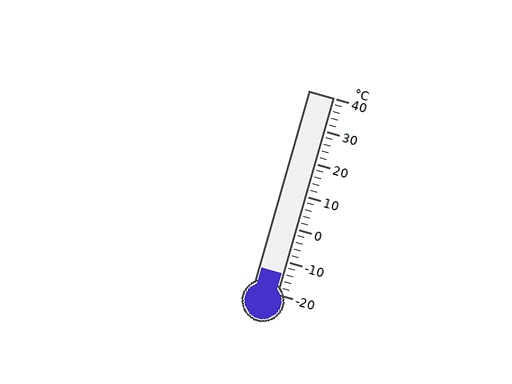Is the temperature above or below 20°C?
The temperature is below 20°C.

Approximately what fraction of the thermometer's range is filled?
The thermometer is filled to approximately 10% of its range.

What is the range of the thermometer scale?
The thermometer scale ranges from -20°C to 40°C.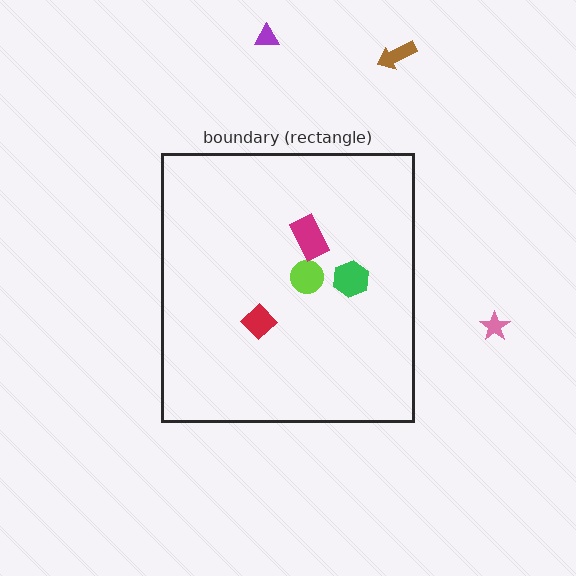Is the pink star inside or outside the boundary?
Outside.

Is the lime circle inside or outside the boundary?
Inside.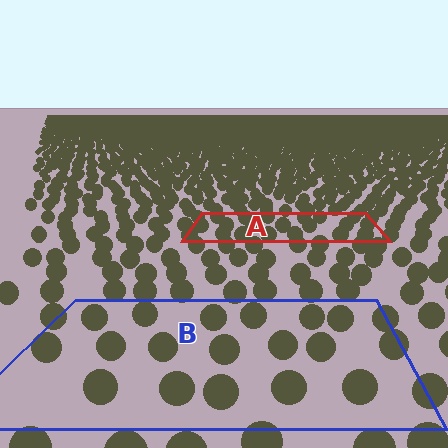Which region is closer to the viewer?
Region B is closer. The texture elements there are larger and more spread out.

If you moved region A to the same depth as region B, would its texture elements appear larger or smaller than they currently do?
They would appear larger. At a closer depth, the same texture elements are projected at a bigger on-screen size.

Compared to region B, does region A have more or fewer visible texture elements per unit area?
Region A has more texture elements per unit area — they are packed more densely because it is farther away.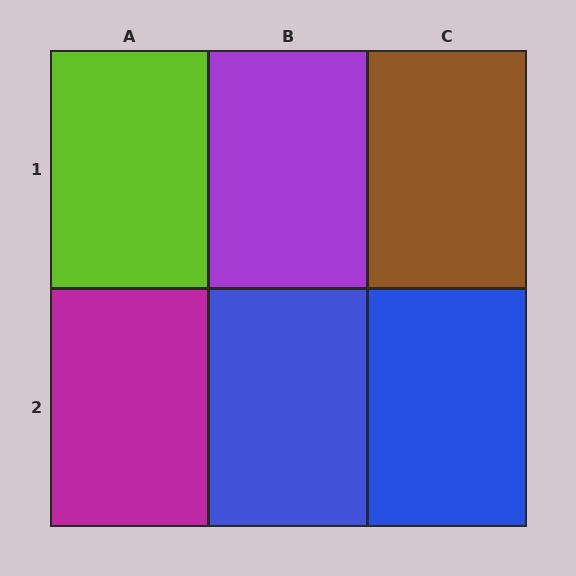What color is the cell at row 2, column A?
Magenta.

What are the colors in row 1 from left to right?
Lime, purple, brown.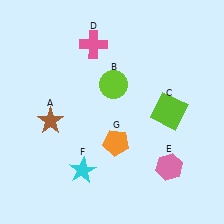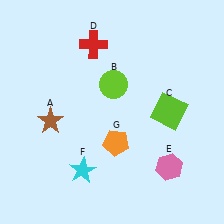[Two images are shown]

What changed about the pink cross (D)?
In Image 1, D is pink. In Image 2, it changed to red.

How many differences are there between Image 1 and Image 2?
There is 1 difference between the two images.